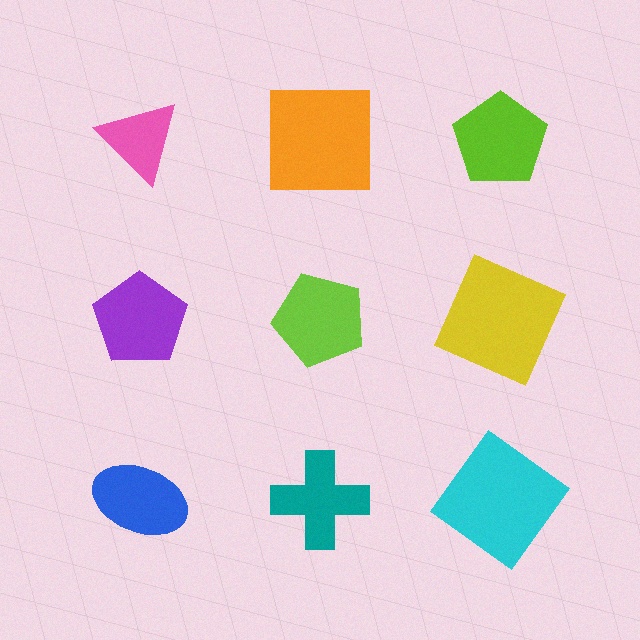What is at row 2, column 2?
A lime pentagon.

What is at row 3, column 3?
A cyan diamond.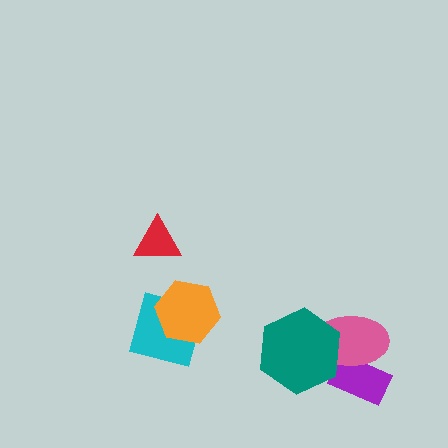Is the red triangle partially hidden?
No, no other shape covers it.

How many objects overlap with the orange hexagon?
1 object overlaps with the orange hexagon.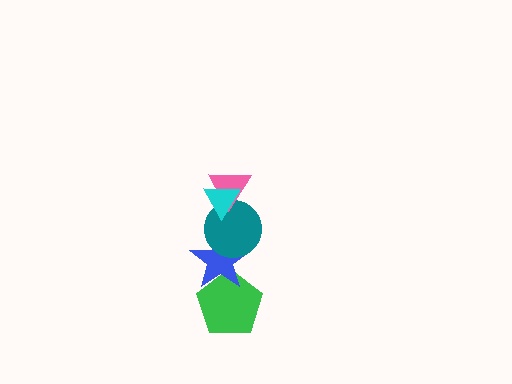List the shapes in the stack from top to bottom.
From top to bottom: the cyan triangle, the pink triangle, the teal circle, the blue star, the green pentagon.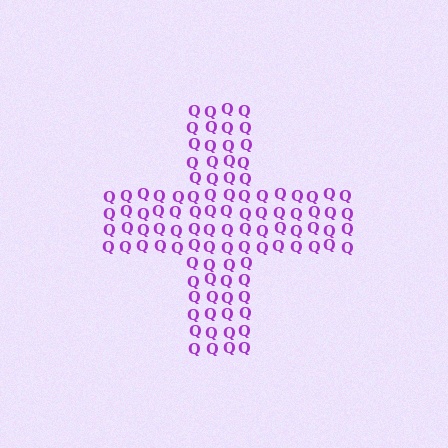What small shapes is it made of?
It is made of small letter Q's.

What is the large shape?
The large shape is a cross.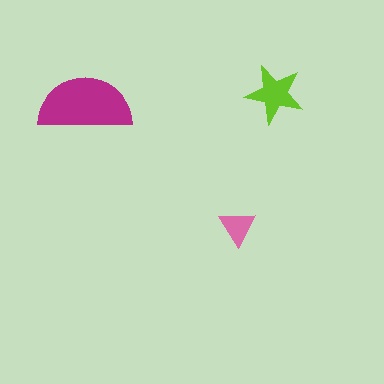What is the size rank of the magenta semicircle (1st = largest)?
1st.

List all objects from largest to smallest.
The magenta semicircle, the lime star, the pink triangle.